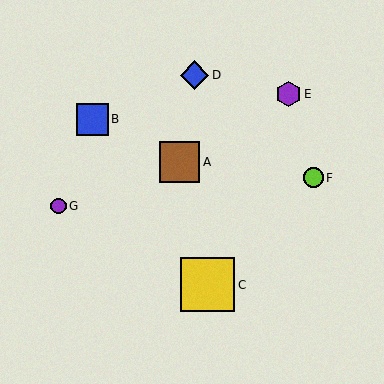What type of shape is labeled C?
Shape C is a yellow square.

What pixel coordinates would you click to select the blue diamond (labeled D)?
Click at (194, 75) to select the blue diamond D.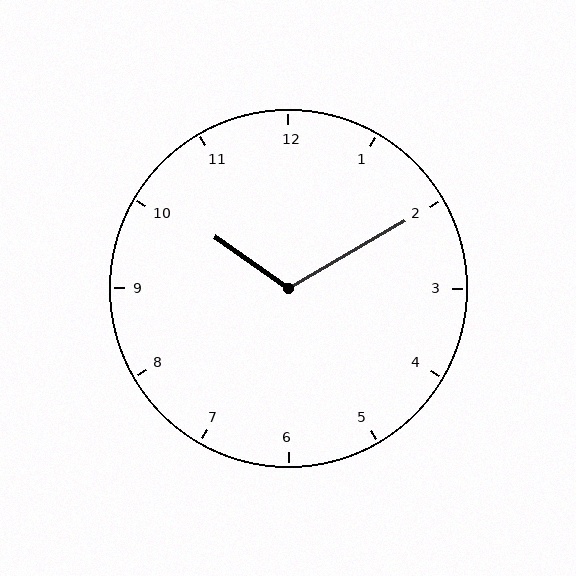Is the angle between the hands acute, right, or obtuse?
It is obtuse.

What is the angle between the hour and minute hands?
Approximately 115 degrees.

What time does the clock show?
10:10.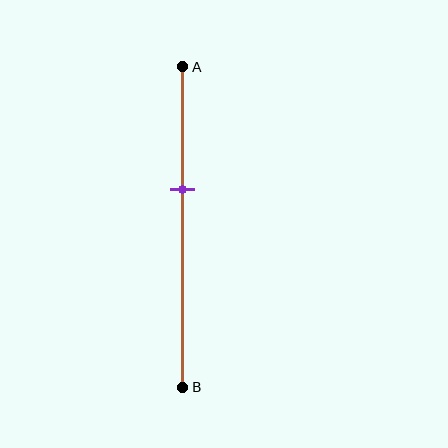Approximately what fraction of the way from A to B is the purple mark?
The purple mark is approximately 40% of the way from A to B.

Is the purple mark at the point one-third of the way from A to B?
No, the mark is at about 40% from A, not at the 33% one-third point.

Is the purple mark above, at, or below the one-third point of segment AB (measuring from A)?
The purple mark is below the one-third point of segment AB.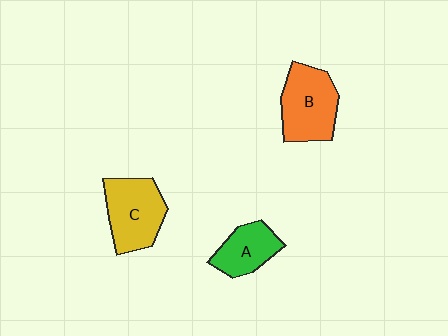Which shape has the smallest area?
Shape A (green).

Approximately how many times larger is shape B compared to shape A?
Approximately 1.5 times.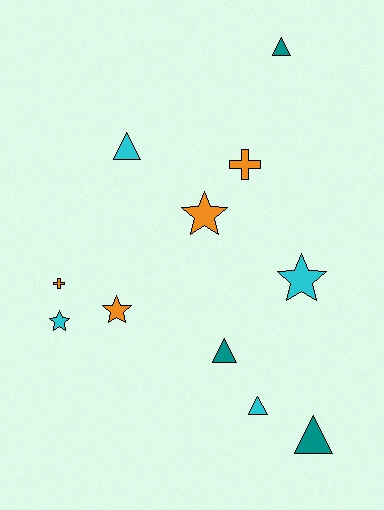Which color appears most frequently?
Orange, with 4 objects.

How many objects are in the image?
There are 11 objects.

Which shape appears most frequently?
Triangle, with 5 objects.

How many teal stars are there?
There are no teal stars.